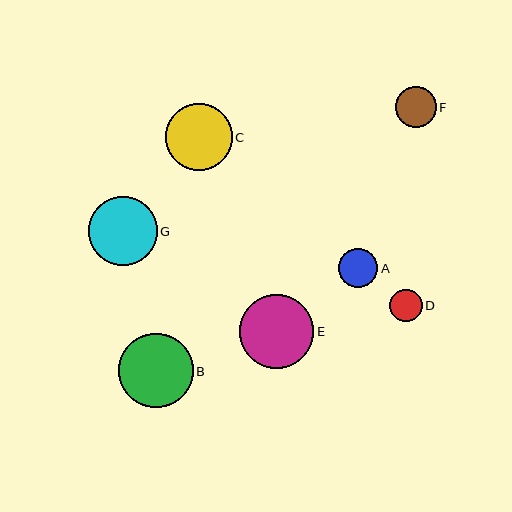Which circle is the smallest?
Circle D is the smallest with a size of approximately 33 pixels.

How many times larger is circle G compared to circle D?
Circle G is approximately 2.1 times the size of circle D.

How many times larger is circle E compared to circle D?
Circle E is approximately 2.3 times the size of circle D.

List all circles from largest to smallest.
From largest to smallest: B, E, G, C, F, A, D.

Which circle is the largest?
Circle B is the largest with a size of approximately 74 pixels.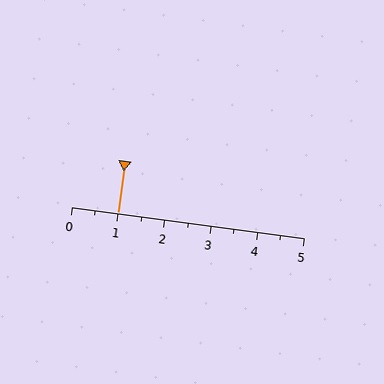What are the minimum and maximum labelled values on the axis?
The axis runs from 0 to 5.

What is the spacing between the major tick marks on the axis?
The major ticks are spaced 1 apart.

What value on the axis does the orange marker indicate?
The marker indicates approximately 1.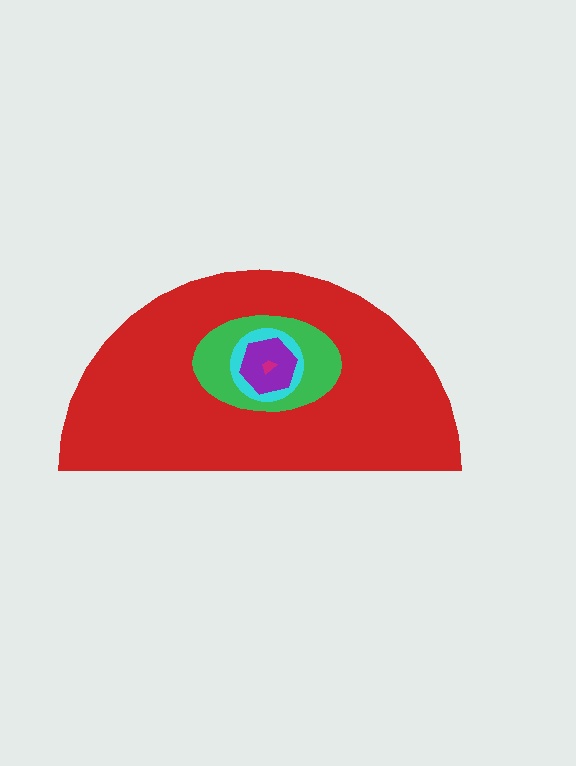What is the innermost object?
The magenta trapezoid.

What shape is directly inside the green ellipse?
The cyan circle.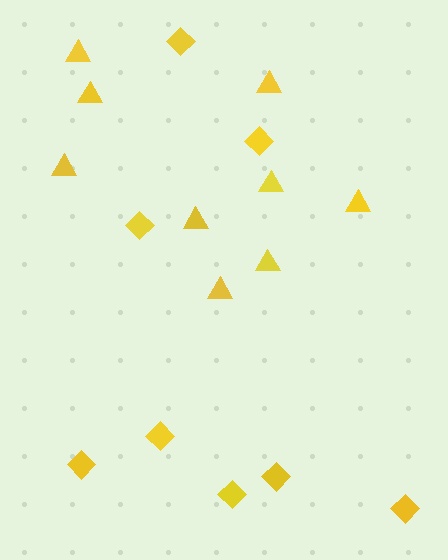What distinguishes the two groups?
There are 2 groups: one group of diamonds (8) and one group of triangles (9).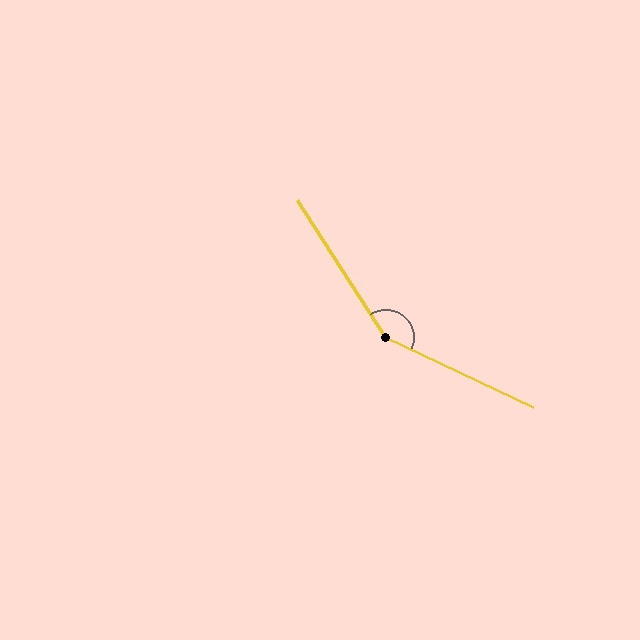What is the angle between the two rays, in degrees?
Approximately 148 degrees.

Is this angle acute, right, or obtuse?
It is obtuse.